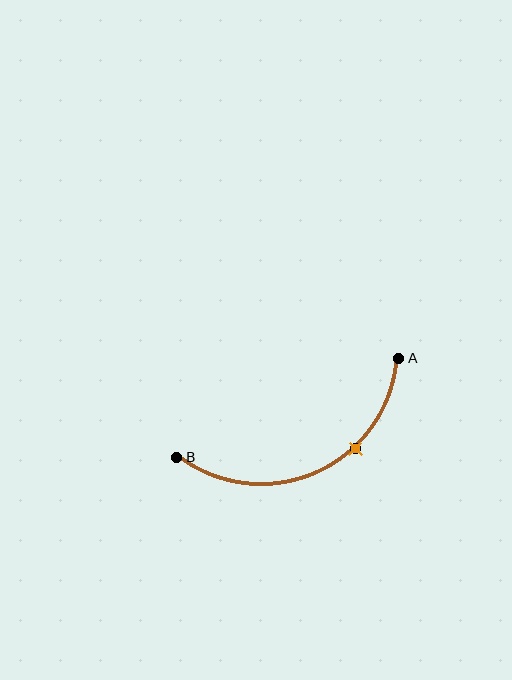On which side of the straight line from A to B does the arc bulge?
The arc bulges below the straight line connecting A and B.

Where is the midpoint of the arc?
The arc midpoint is the point on the curve farthest from the straight line joining A and B. It sits below that line.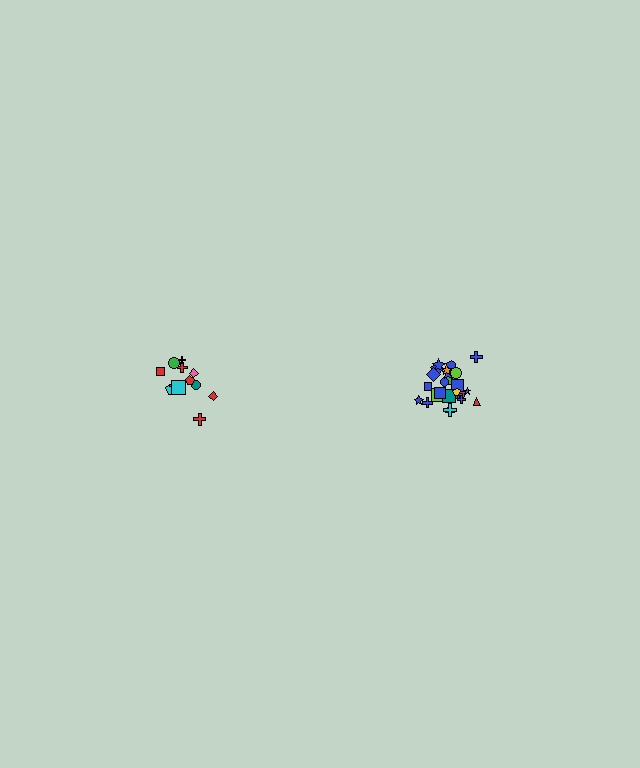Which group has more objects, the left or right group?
The right group.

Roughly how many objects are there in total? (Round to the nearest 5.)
Roughly 35 objects in total.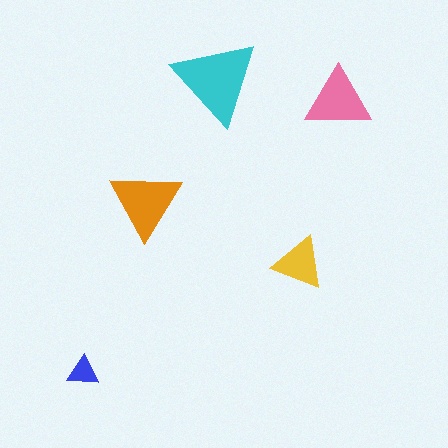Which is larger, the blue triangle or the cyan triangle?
The cyan one.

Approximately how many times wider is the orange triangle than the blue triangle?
About 2.5 times wider.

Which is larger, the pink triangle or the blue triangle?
The pink one.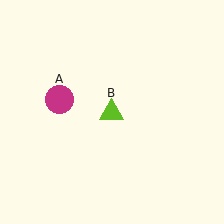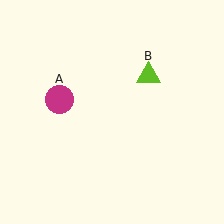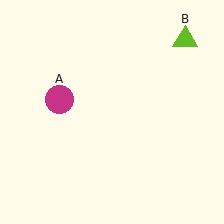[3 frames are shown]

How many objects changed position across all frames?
1 object changed position: lime triangle (object B).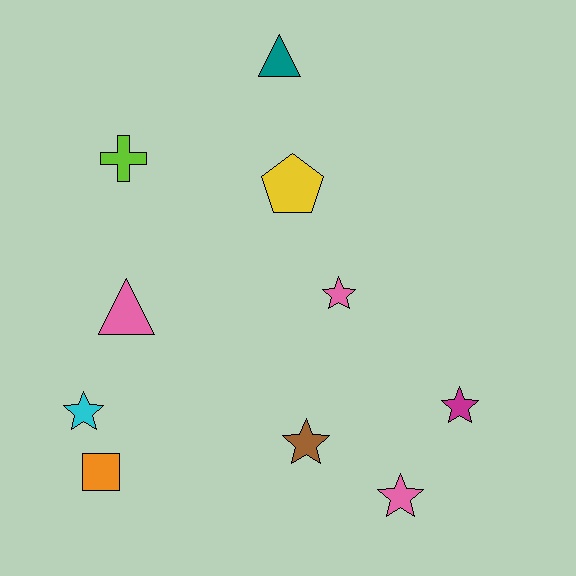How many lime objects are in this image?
There is 1 lime object.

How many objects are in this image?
There are 10 objects.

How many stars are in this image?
There are 5 stars.